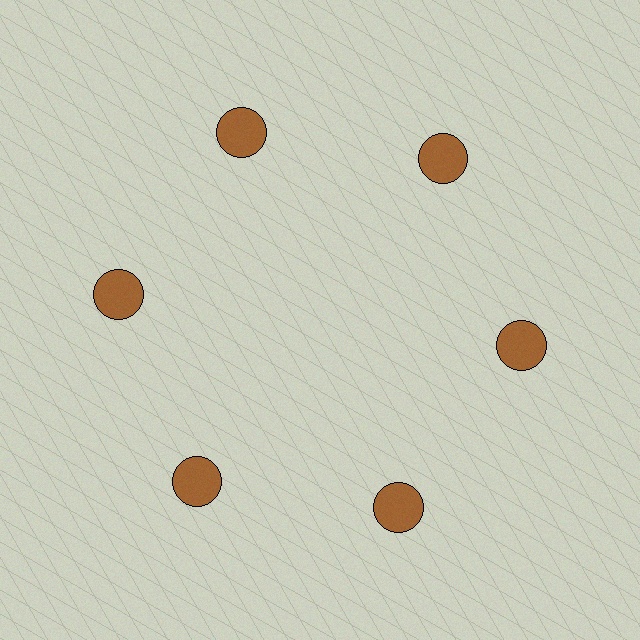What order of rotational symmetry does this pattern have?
This pattern has 6-fold rotational symmetry.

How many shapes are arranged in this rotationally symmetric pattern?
There are 6 shapes, arranged in 6 groups of 1.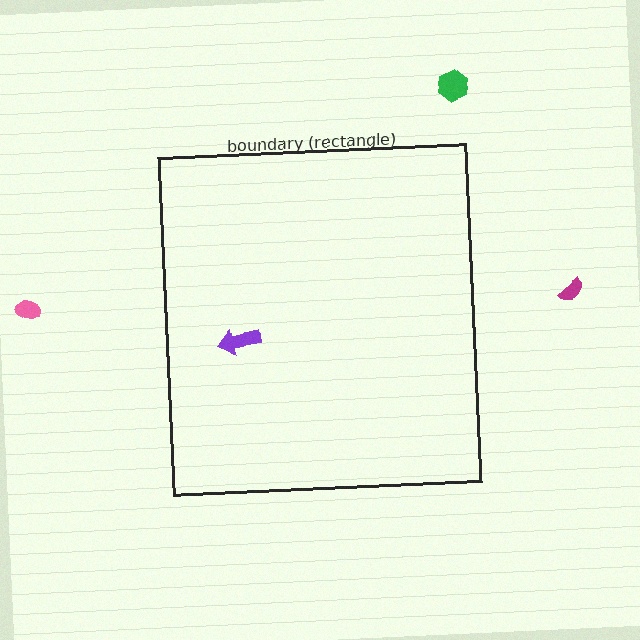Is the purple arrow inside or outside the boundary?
Inside.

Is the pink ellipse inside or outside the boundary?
Outside.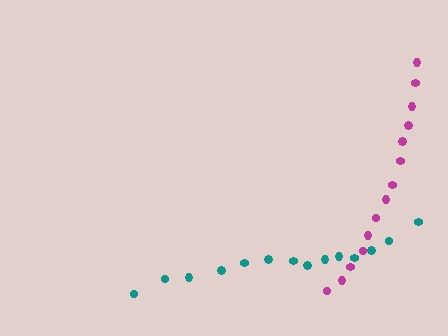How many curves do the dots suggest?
There are 2 distinct paths.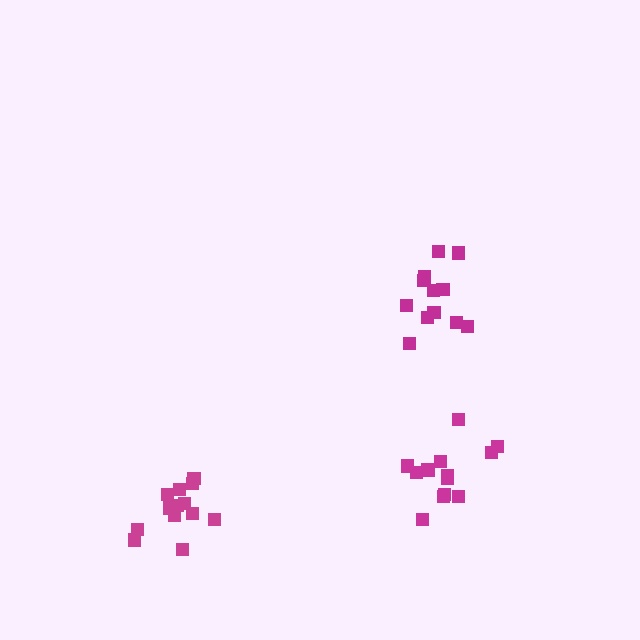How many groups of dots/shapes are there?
There are 3 groups.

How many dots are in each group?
Group 1: 13 dots, Group 2: 13 dots, Group 3: 12 dots (38 total).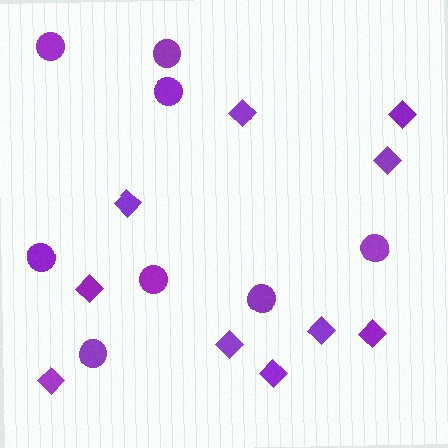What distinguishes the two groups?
There are 2 groups: one group of circles (8) and one group of diamonds (10).